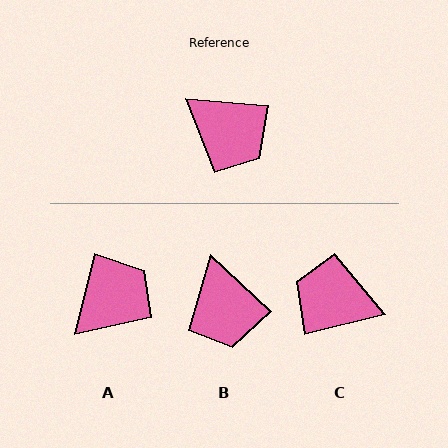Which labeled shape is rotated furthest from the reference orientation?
C, about 162 degrees away.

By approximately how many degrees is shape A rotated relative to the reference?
Approximately 81 degrees counter-clockwise.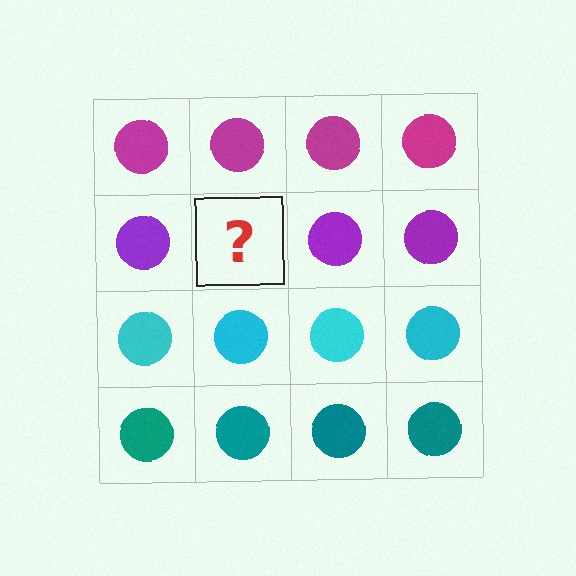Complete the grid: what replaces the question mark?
The question mark should be replaced with a purple circle.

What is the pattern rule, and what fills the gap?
The rule is that each row has a consistent color. The gap should be filled with a purple circle.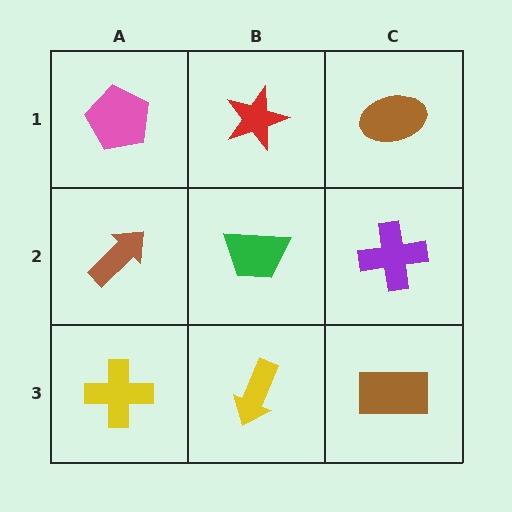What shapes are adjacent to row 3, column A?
A brown arrow (row 2, column A), a yellow arrow (row 3, column B).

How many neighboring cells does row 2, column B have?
4.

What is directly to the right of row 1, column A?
A red star.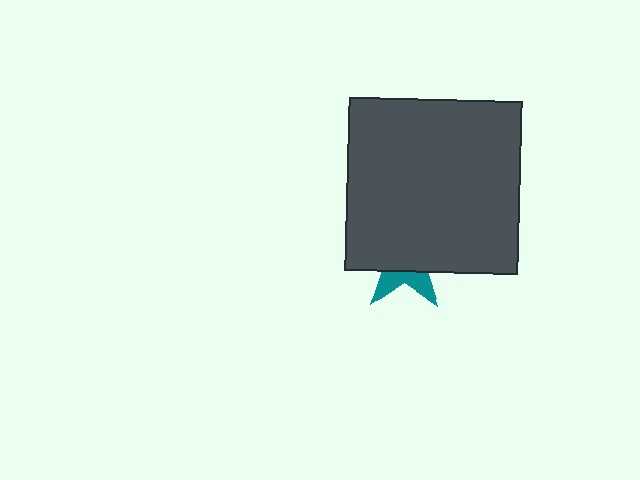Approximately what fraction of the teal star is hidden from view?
Roughly 69% of the teal star is hidden behind the dark gray square.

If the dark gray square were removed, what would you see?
You would see the complete teal star.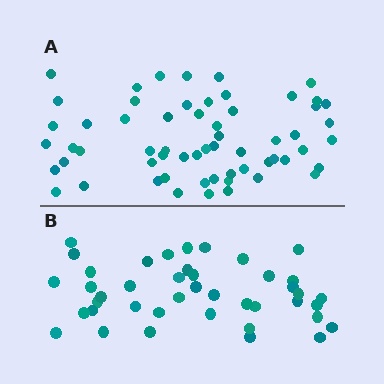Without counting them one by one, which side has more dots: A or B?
Region A (the top region) has more dots.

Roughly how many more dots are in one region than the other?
Region A has approximately 20 more dots than region B.